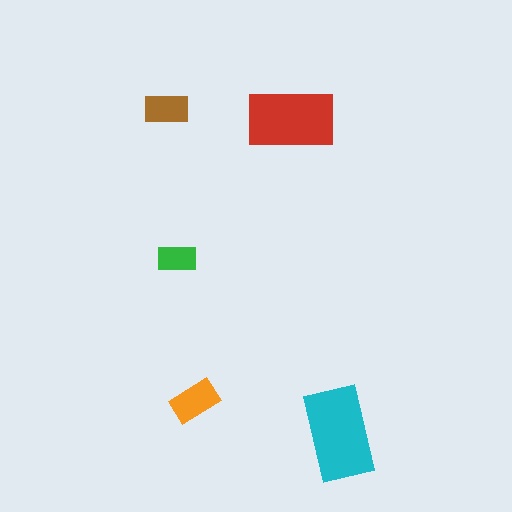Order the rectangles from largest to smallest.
the cyan one, the red one, the orange one, the brown one, the green one.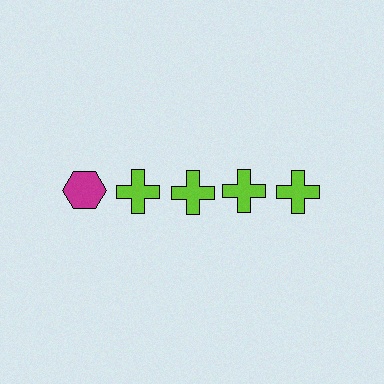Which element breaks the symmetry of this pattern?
The magenta hexagon in the top row, leftmost column breaks the symmetry. All other shapes are lime crosses.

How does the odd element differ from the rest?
It differs in both color (magenta instead of lime) and shape (hexagon instead of cross).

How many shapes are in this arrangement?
There are 5 shapes arranged in a grid pattern.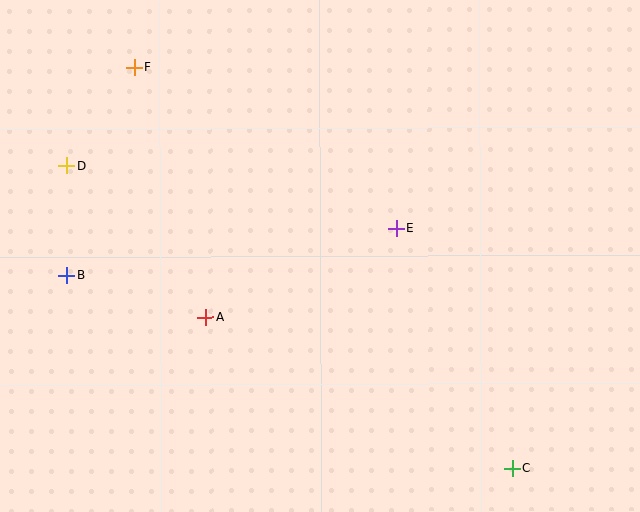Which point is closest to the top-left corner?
Point F is closest to the top-left corner.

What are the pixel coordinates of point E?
Point E is at (396, 228).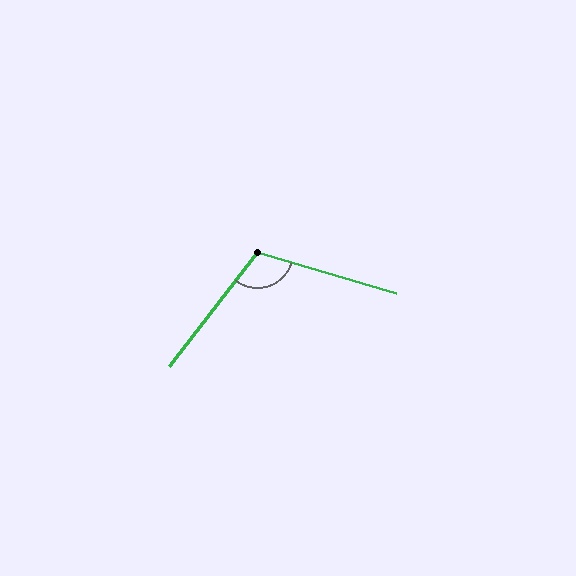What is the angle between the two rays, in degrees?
Approximately 111 degrees.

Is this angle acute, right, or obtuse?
It is obtuse.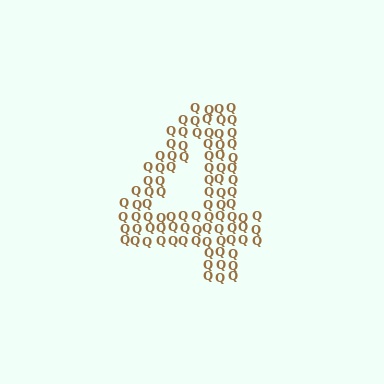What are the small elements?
The small elements are letter Q's.